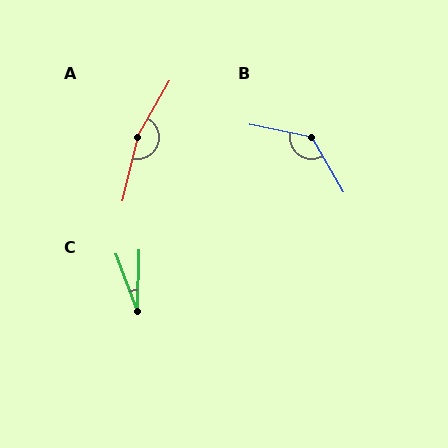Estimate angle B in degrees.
Approximately 131 degrees.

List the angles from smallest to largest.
C (21°), B (131°), A (164°).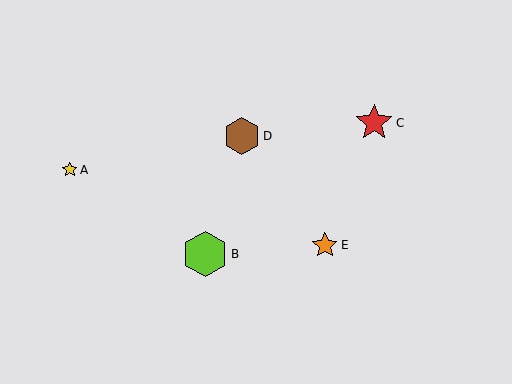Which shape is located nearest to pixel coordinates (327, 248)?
The orange star (labeled E) at (325, 245) is nearest to that location.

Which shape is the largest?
The lime hexagon (labeled B) is the largest.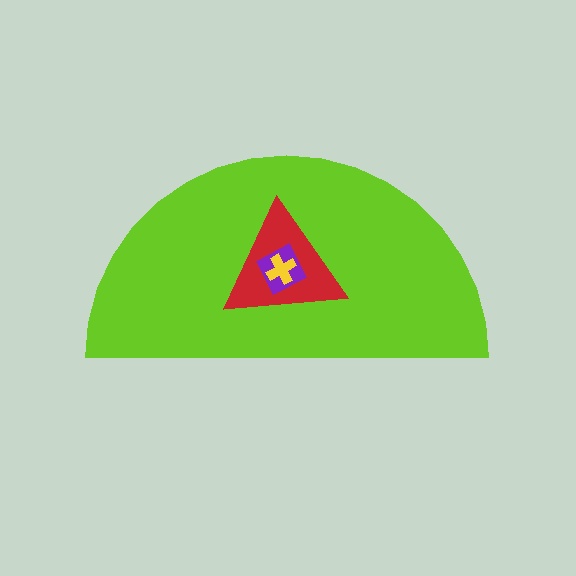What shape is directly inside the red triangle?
The purple diamond.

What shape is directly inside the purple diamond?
The yellow cross.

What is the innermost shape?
The yellow cross.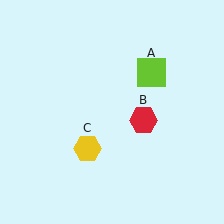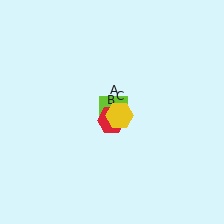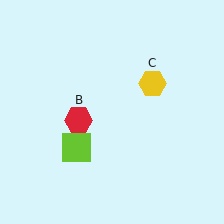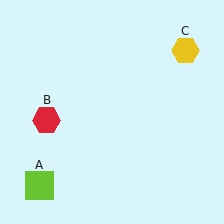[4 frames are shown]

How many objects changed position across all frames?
3 objects changed position: lime square (object A), red hexagon (object B), yellow hexagon (object C).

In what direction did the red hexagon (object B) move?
The red hexagon (object B) moved left.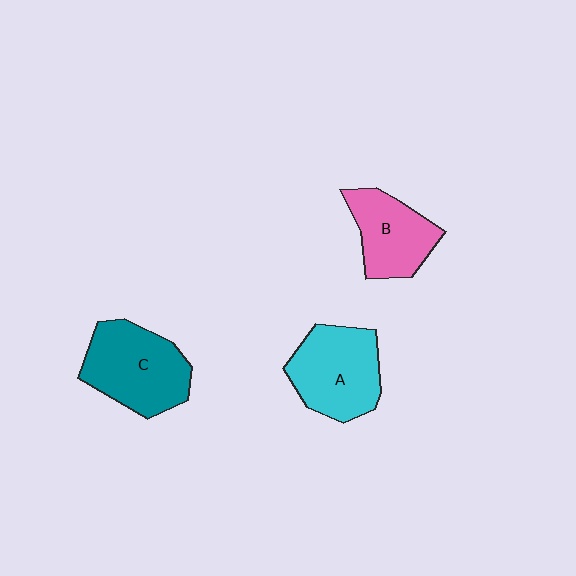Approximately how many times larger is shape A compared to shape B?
Approximately 1.2 times.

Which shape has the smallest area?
Shape B (pink).